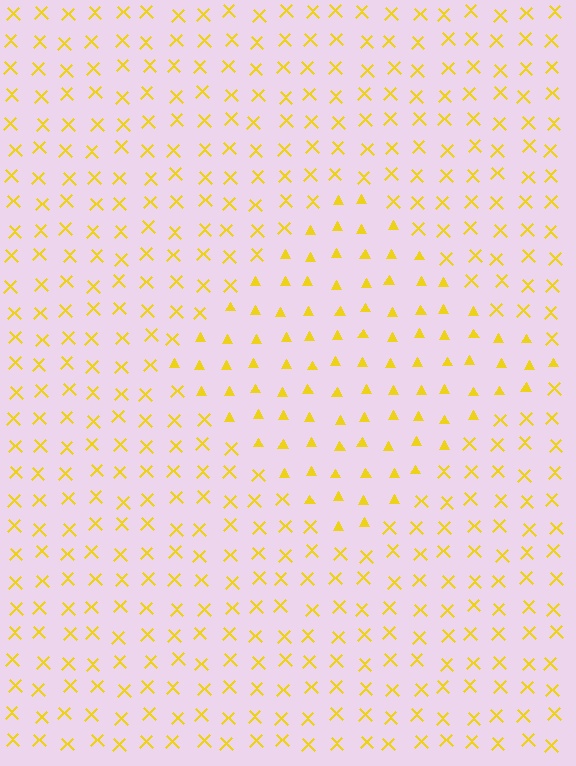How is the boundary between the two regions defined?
The boundary is defined by a change in element shape: triangles inside vs. X marks outside. All elements share the same color and spacing.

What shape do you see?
I see a diamond.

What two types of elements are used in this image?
The image uses triangles inside the diamond region and X marks outside it.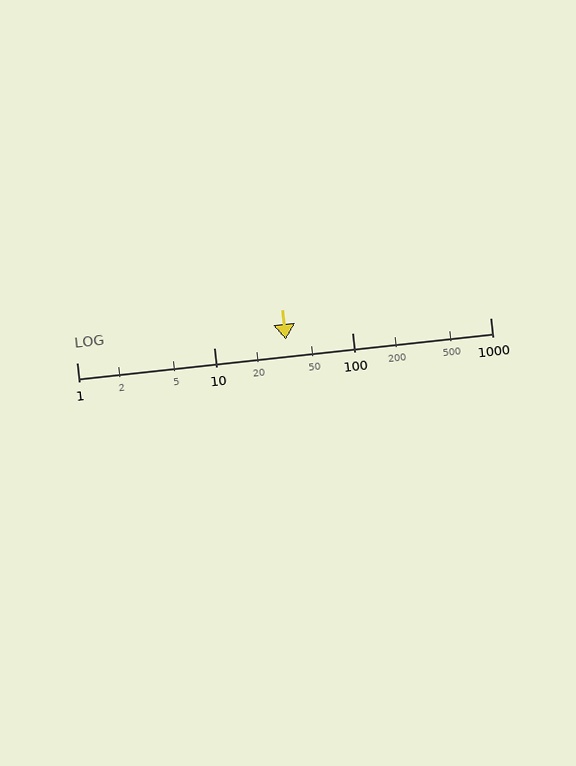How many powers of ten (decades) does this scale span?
The scale spans 3 decades, from 1 to 1000.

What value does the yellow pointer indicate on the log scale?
The pointer indicates approximately 33.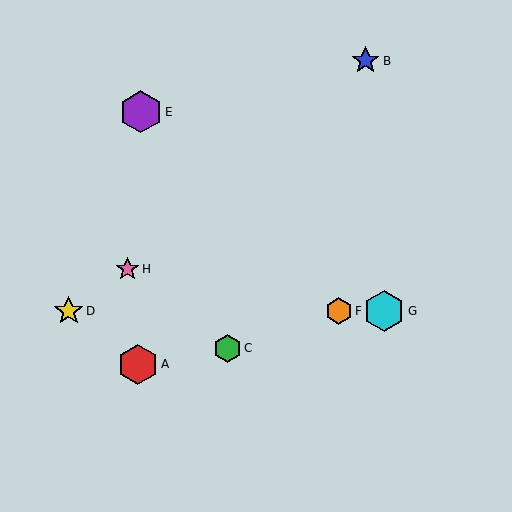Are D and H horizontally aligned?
No, D is at y≈311 and H is at y≈269.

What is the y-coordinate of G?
Object G is at y≈311.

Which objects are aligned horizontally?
Objects D, F, G are aligned horizontally.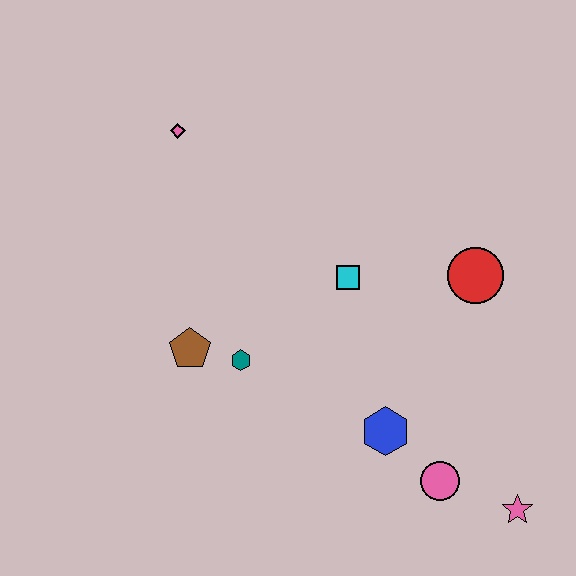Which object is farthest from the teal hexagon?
The pink star is farthest from the teal hexagon.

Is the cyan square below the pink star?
No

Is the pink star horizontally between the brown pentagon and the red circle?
No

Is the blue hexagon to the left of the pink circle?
Yes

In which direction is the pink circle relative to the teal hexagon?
The pink circle is to the right of the teal hexagon.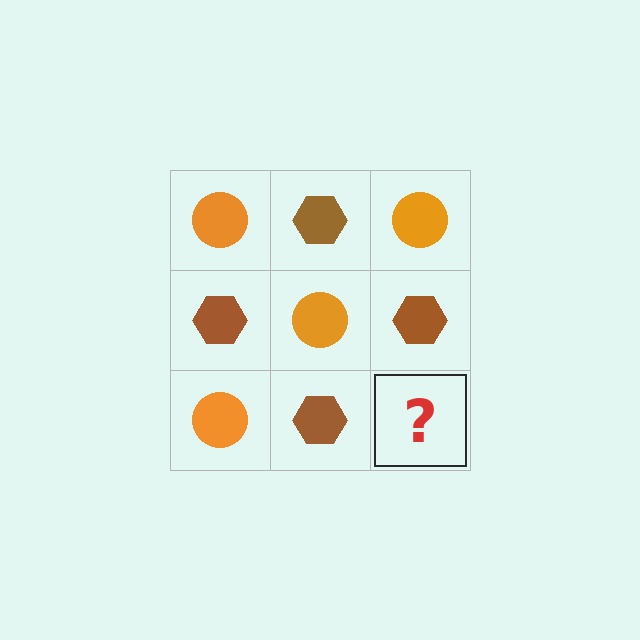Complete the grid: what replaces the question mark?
The question mark should be replaced with an orange circle.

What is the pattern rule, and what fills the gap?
The rule is that it alternates orange circle and brown hexagon in a checkerboard pattern. The gap should be filled with an orange circle.